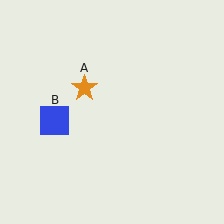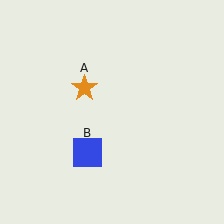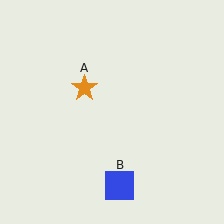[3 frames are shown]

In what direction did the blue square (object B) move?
The blue square (object B) moved down and to the right.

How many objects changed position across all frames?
1 object changed position: blue square (object B).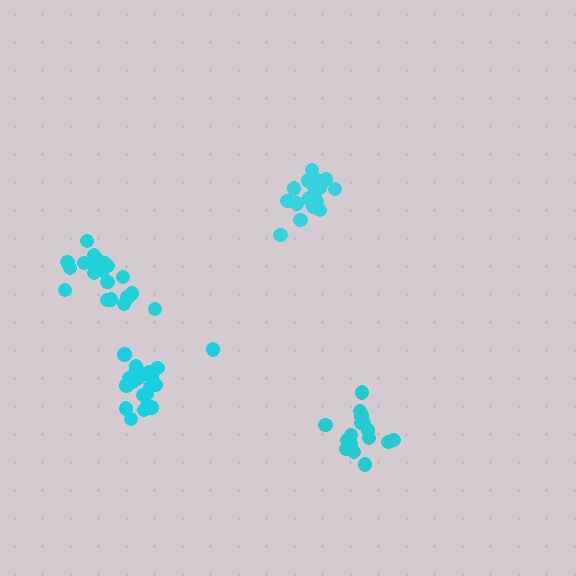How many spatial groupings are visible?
There are 4 spatial groupings.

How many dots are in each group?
Group 1: 21 dots, Group 2: 21 dots, Group 3: 21 dots, Group 4: 18 dots (81 total).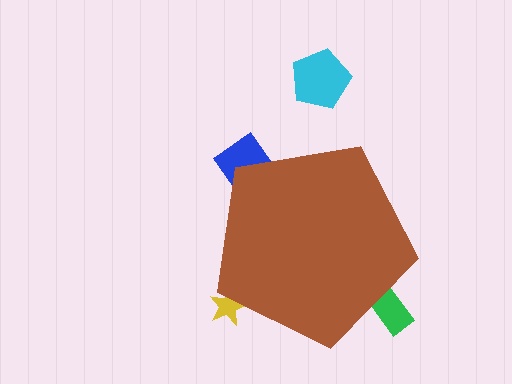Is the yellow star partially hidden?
Yes, the yellow star is partially hidden behind the brown pentagon.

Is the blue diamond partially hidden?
Yes, the blue diamond is partially hidden behind the brown pentagon.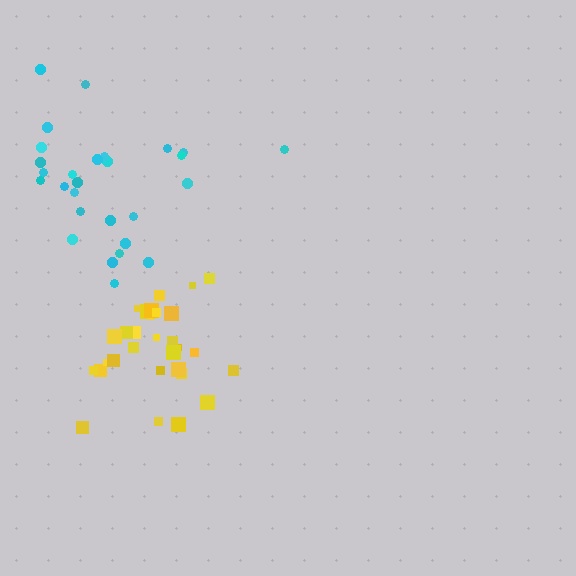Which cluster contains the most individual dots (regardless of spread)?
Yellow (30).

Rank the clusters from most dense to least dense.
yellow, cyan.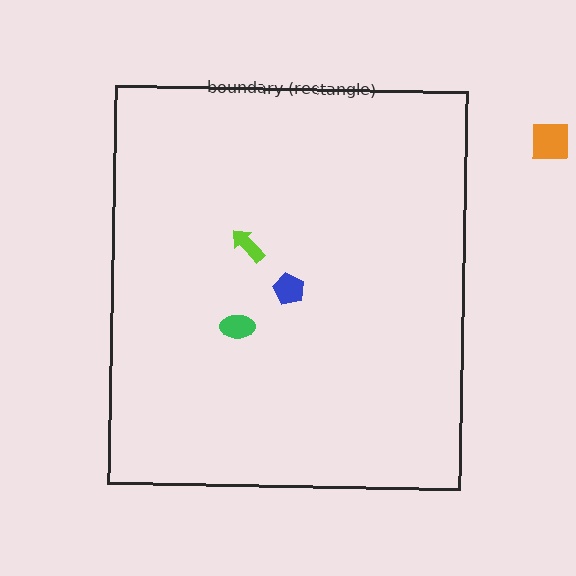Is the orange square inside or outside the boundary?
Outside.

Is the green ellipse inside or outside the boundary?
Inside.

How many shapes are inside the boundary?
3 inside, 1 outside.